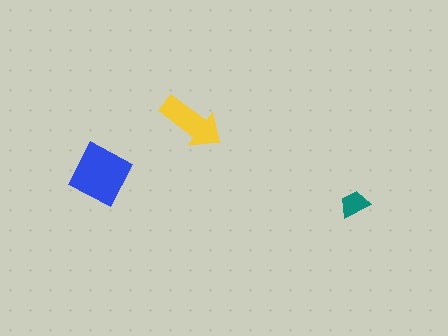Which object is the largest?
The blue diamond.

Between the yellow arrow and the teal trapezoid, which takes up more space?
The yellow arrow.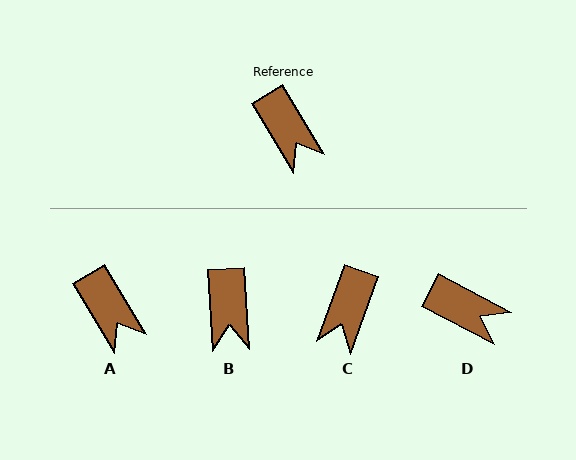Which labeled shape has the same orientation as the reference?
A.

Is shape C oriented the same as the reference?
No, it is off by about 51 degrees.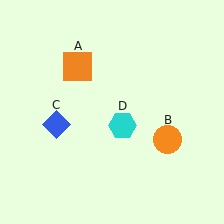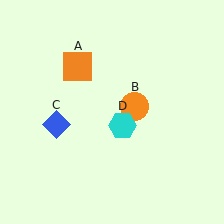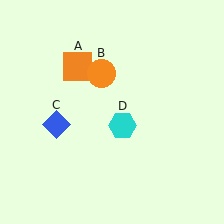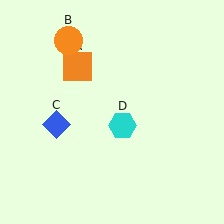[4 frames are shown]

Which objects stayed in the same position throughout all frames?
Orange square (object A) and blue diamond (object C) and cyan hexagon (object D) remained stationary.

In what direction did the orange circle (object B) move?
The orange circle (object B) moved up and to the left.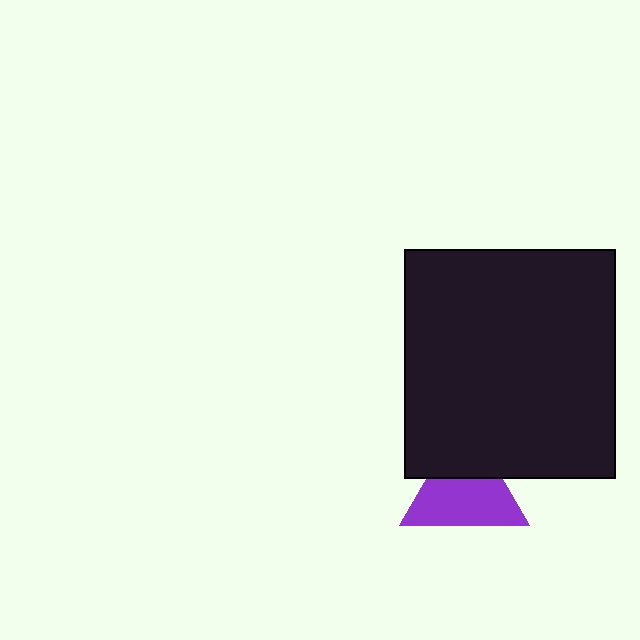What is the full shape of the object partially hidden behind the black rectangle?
The partially hidden object is a purple triangle.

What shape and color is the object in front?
The object in front is a black rectangle.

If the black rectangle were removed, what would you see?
You would see the complete purple triangle.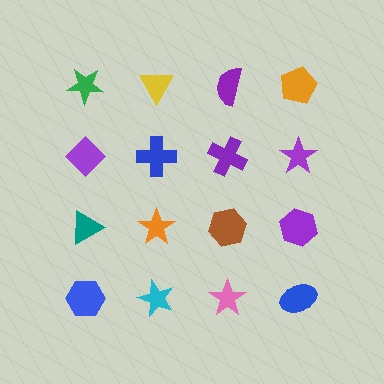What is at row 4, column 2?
A cyan star.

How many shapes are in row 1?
4 shapes.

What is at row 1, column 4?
An orange pentagon.